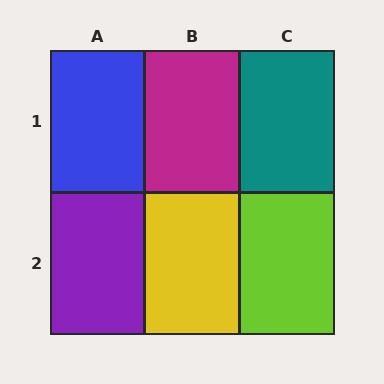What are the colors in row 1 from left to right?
Blue, magenta, teal.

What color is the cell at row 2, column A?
Purple.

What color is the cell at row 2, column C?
Lime.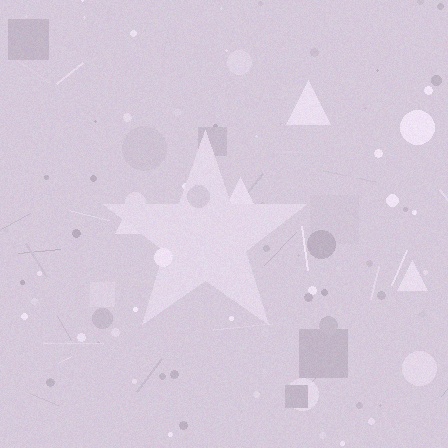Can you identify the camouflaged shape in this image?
The camouflaged shape is a star.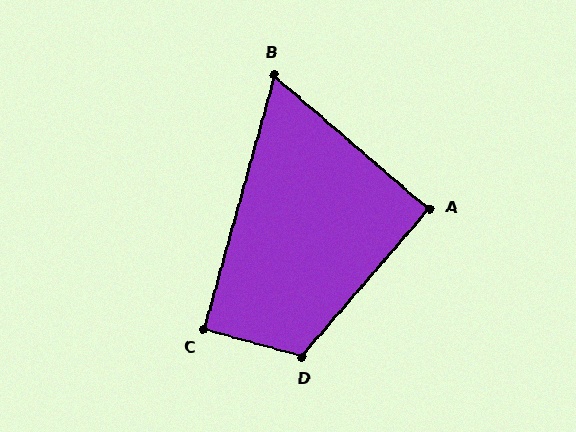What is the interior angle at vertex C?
Approximately 90 degrees (approximately right).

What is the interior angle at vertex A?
Approximately 90 degrees (approximately right).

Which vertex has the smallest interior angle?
B, at approximately 65 degrees.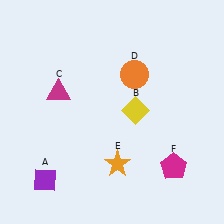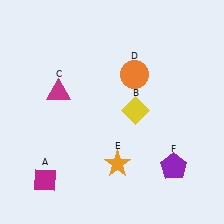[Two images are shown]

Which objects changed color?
A changed from purple to magenta. F changed from magenta to purple.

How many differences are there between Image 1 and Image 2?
There are 2 differences between the two images.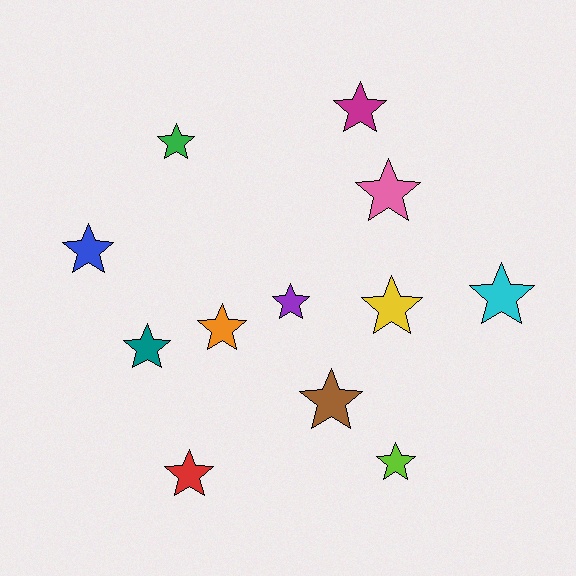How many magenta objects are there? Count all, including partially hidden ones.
There is 1 magenta object.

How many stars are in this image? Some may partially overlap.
There are 12 stars.